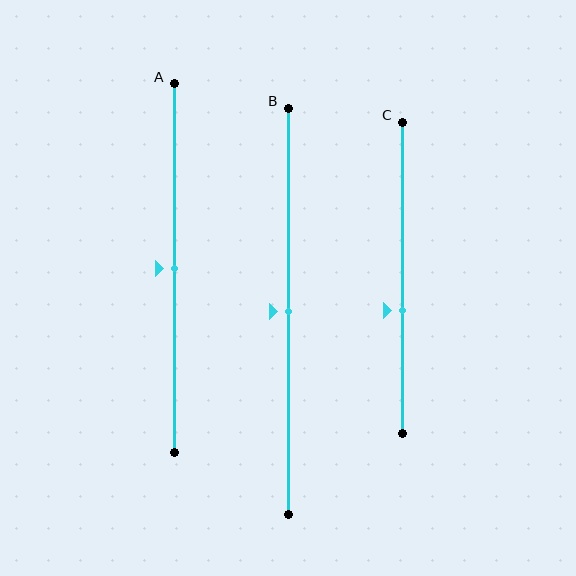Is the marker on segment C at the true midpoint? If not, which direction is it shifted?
No, the marker on segment C is shifted downward by about 11% of the segment length.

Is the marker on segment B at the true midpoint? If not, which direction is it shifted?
Yes, the marker on segment B is at the true midpoint.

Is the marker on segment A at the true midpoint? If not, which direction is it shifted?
Yes, the marker on segment A is at the true midpoint.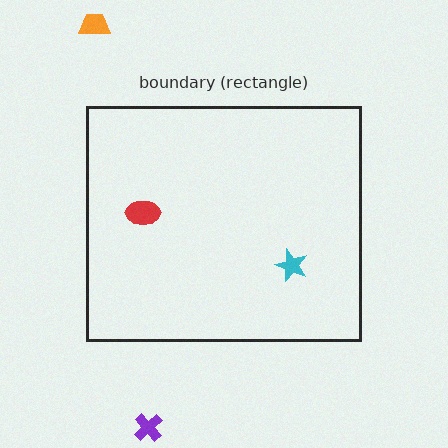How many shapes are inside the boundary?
2 inside, 2 outside.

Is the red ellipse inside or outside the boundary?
Inside.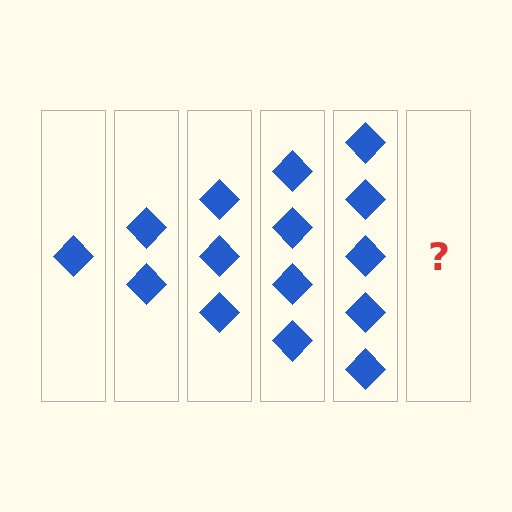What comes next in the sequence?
The next element should be 6 diamonds.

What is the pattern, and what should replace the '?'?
The pattern is that each step adds one more diamond. The '?' should be 6 diamonds.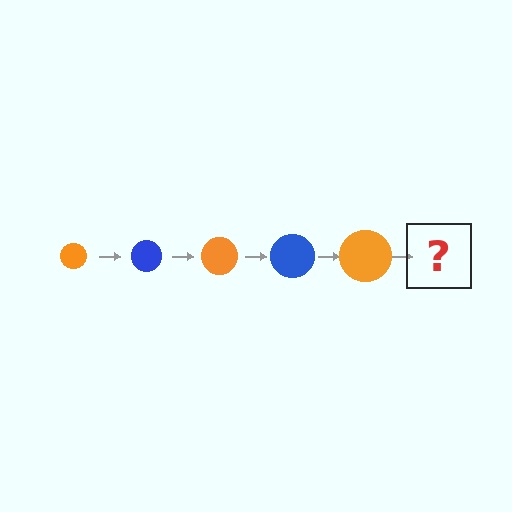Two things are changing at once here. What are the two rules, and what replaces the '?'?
The two rules are that the circle grows larger each step and the color cycles through orange and blue. The '?' should be a blue circle, larger than the previous one.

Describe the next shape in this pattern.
It should be a blue circle, larger than the previous one.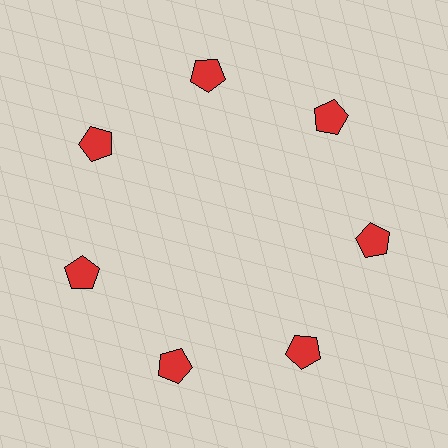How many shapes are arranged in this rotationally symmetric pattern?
There are 7 shapes, arranged in 7 groups of 1.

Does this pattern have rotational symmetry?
Yes, this pattern has 7-fold rotational symmetry. It looks the same after rotating 51 degrees around the center.